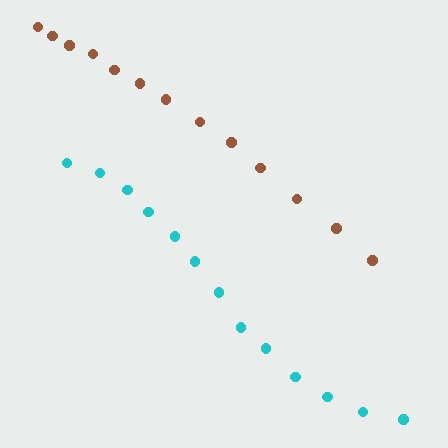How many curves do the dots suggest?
There are 2 distinct paths.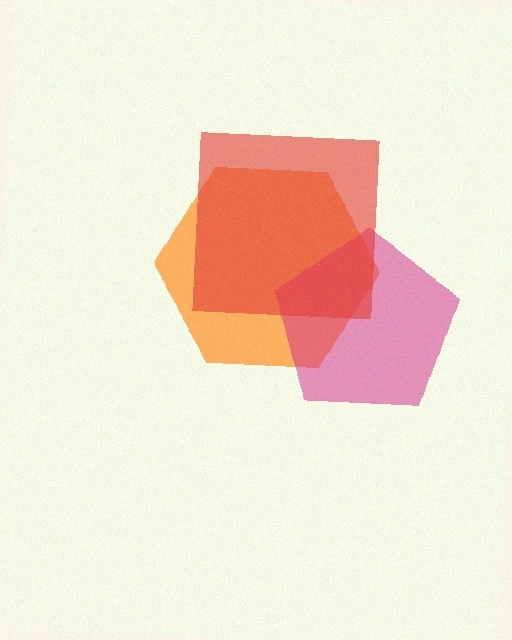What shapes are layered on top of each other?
The layered shapes are: an orange hexagon, a magenta pentagon, a red square.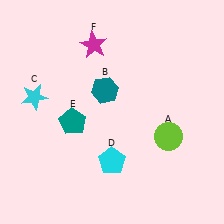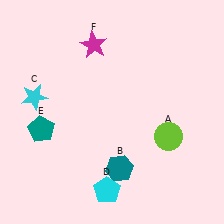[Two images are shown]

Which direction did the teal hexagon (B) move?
The teal hexagon (B) moved down.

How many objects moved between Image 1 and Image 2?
3 objects moved between the two images.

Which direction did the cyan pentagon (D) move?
The cyan pentagon (D) moved down.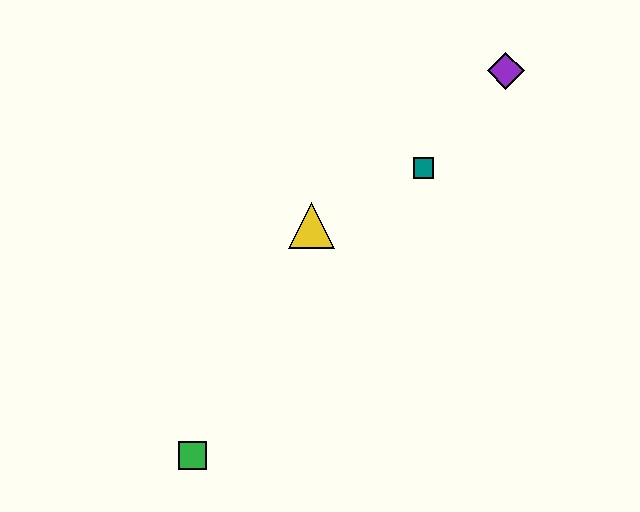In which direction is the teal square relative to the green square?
The teal square is above the green square.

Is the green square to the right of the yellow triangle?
No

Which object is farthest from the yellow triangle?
The green square is farthest from the yellow triangle.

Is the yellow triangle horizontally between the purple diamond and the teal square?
No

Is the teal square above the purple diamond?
No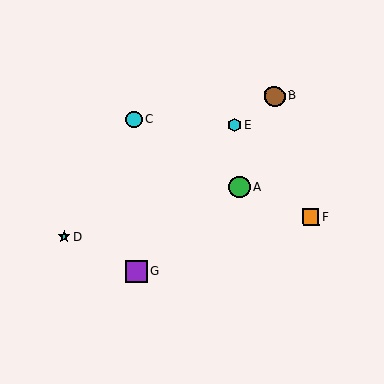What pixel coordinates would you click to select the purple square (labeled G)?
Click at (136, 271) to select the purple square G.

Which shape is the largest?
The purple square (labeled G) is the largest.